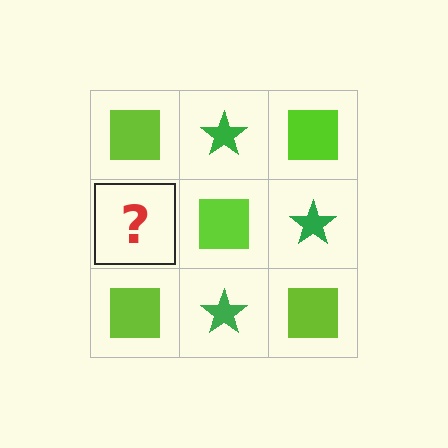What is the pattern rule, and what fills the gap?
The rule is that it alternates lime square and green star in a checkerboard pattern. The gap should be filled with a green star.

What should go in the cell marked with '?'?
The missing cell should contain a green star.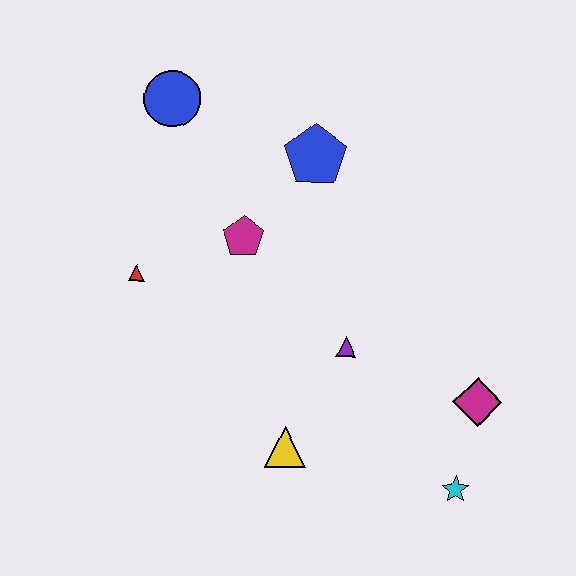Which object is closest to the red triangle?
The magenta pentagon is closest to the red triangle.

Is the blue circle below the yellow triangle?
No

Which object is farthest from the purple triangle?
The blue circle is farthest from the purple triangle.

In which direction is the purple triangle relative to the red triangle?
The purple triangle is to the right of the red triangle.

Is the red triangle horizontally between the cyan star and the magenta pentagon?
No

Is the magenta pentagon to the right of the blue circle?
Yes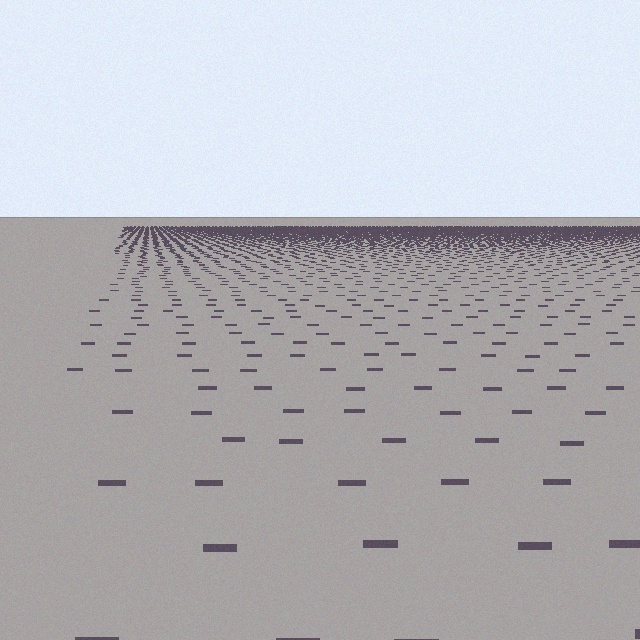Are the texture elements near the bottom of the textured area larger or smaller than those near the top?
Larger. Near the bottom, elements are closer to the viewer and appear at a bigger on-screen size.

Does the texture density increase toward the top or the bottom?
Density increases toward the top.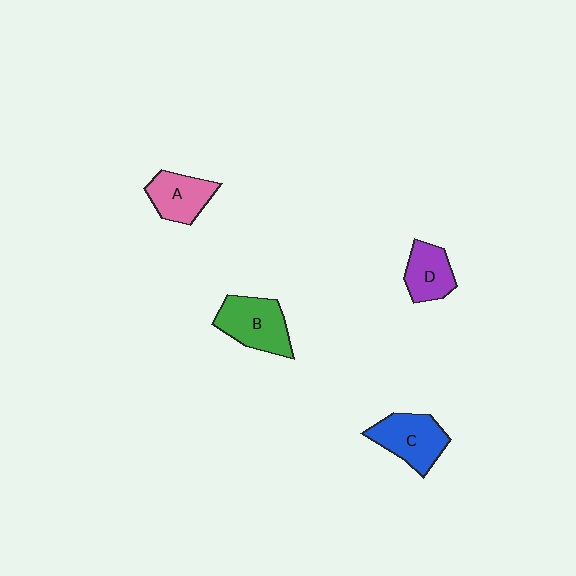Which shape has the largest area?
Shape B (green).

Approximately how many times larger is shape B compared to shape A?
Approximately 1.3 times.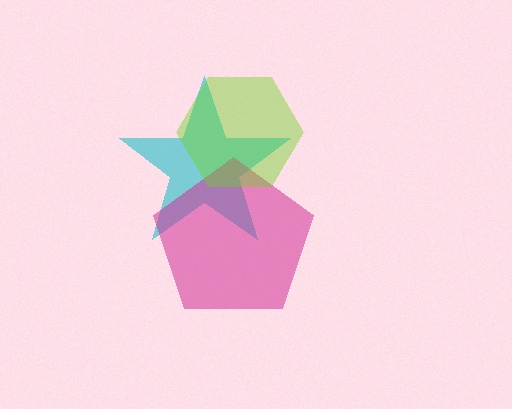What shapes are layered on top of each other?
The layered shapes are: a cyan star, a magenta pentagon, a lime hexagon.